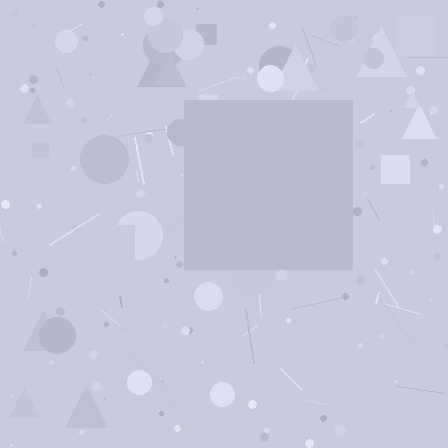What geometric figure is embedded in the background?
A square is embedded in the background.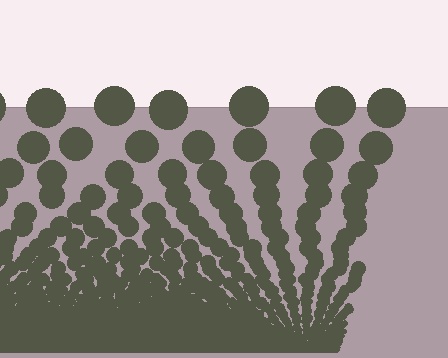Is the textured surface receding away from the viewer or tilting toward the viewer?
The surface appears to tilt toward the viewer. Texture elements get larger and sparser toward the top.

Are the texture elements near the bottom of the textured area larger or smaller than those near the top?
Smaller. The gradient is inverted — elements near the bottom are smaller and denser.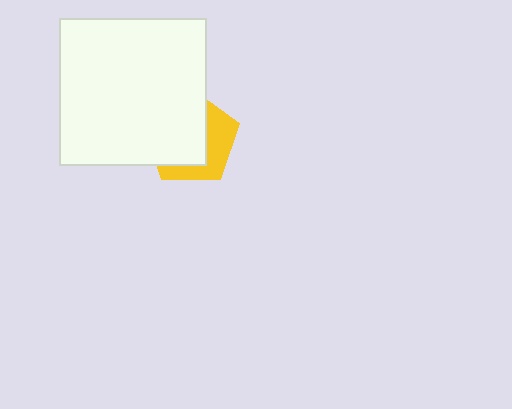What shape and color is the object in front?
The object in front is a white square.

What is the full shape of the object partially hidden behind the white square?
The partially hidden object is a yellow pentagon.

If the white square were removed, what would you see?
You would see the complete yellow pentagon.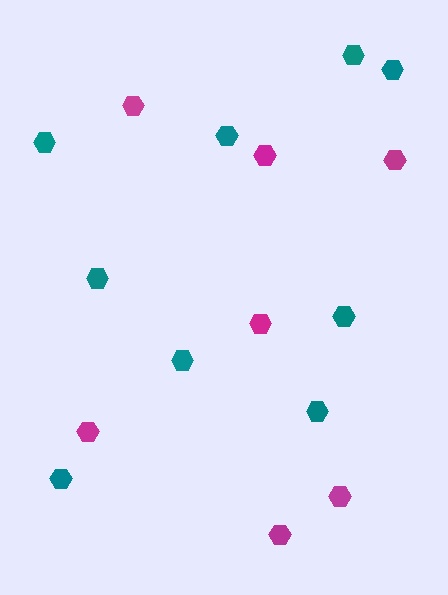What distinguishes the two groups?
There are 2 groups: one group of magenta hexagons (7) and one group of teal hexagons (9).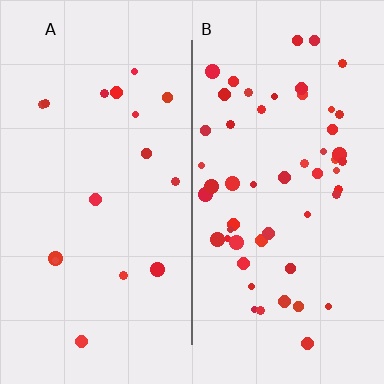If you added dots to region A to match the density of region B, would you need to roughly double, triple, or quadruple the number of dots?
Approximately triple.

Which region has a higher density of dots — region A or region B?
B (the right).